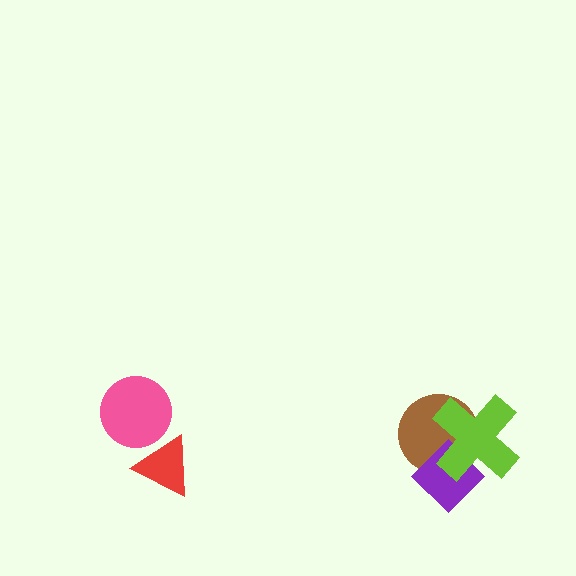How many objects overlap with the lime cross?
2 objects overlap with the lime cross.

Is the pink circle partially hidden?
Yes, it is partially covered by another shape.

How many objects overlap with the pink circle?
1 object overlaps with the pink circle.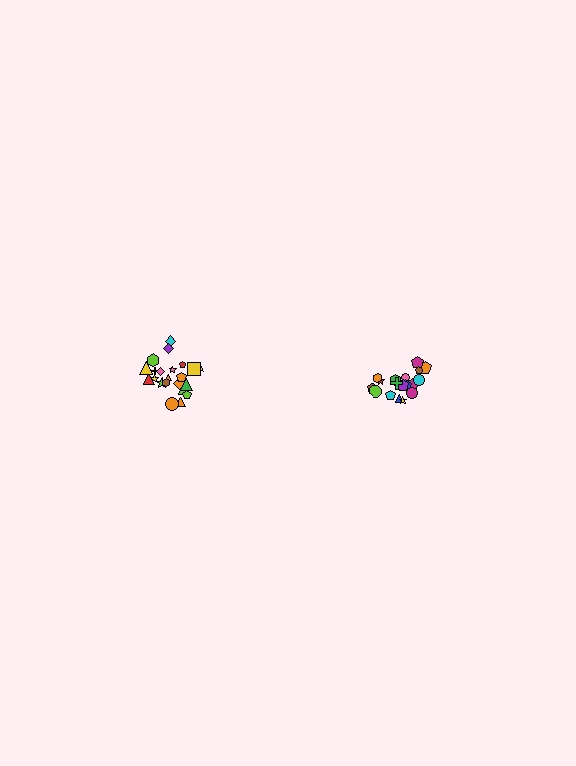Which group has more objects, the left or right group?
The left group.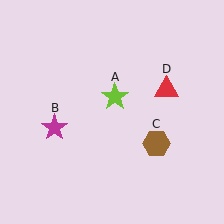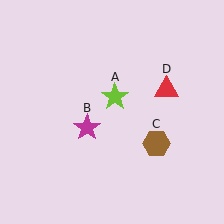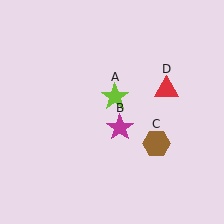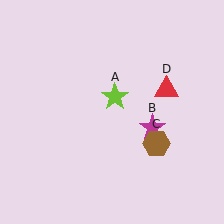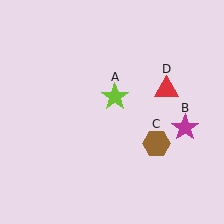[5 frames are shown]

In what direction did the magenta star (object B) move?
The magenta star (object B) moved right.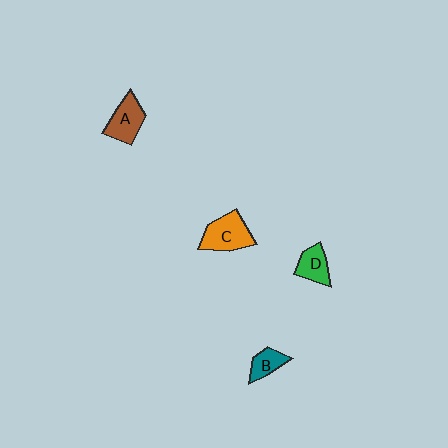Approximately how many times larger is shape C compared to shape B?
Approximately 1.9 times.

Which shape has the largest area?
Shape C (orange).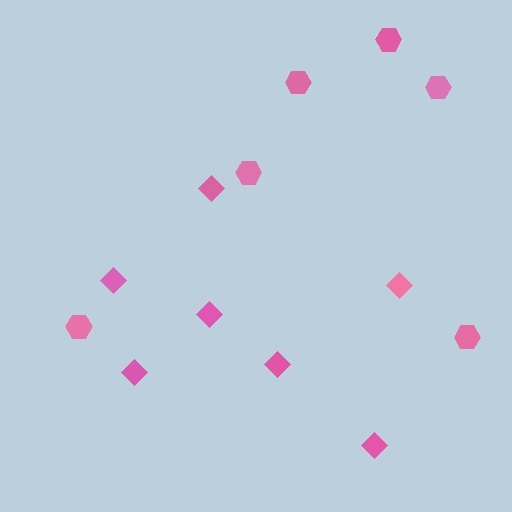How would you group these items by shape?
There are 2 groups: one group of diamonds (7) and one group of hexagons (6).